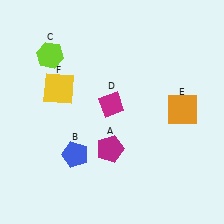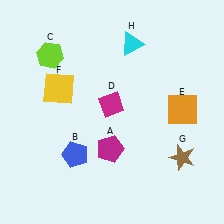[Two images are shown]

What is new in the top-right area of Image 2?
A cyan triangle (H) was added in the top-right area of Image 2.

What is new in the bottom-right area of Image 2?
A brown star (G) was added in the bottom-right area of Image 2.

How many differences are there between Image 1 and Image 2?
There are 2 differences between the two images.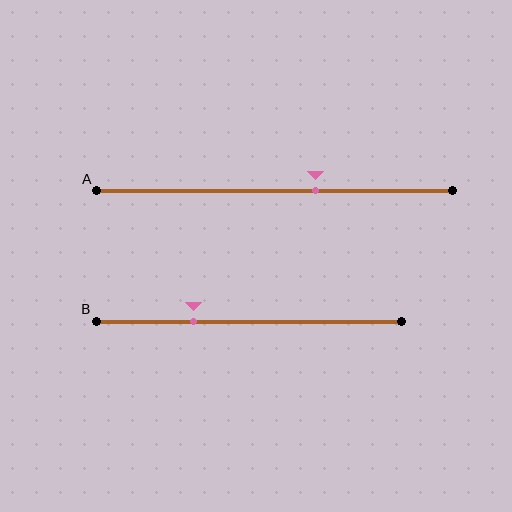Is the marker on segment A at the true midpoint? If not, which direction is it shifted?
No, the marker on segment A is shifted to the right by about 12% of the segment length.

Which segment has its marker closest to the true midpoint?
Segment A has its marker closest to the true midpoint.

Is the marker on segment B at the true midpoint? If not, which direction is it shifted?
No, the marker on segment B is shifted to the left by about 18% of the segment length.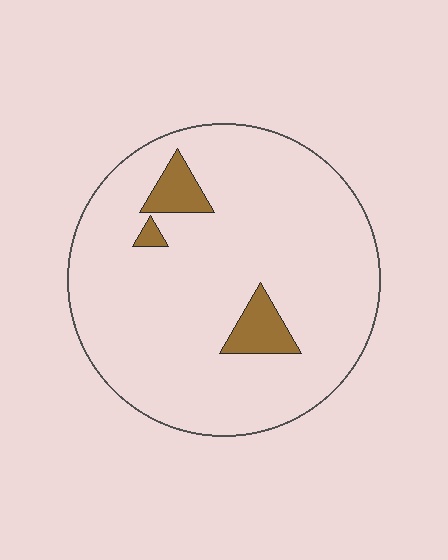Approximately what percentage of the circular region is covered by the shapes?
Approximately 10%.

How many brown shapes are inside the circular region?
3.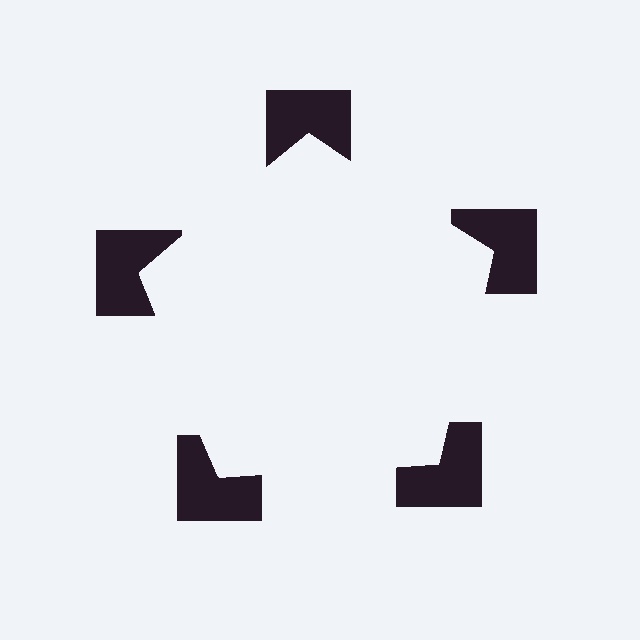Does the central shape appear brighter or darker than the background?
It typically appears slightly brighter than the background, even though no actual brightness change is drawn.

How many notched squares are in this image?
There are 5 — one at each vertex of the illusory pentagon.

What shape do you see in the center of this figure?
An illusory pentagon — its edges are inferred from the aligned wedge cuts in the notched squares, not physically drawn.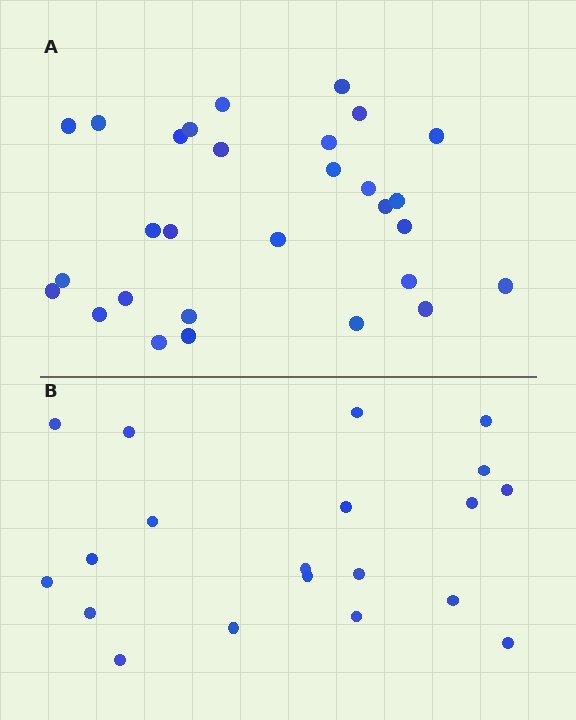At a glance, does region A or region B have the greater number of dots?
Region A (the top region) has more dots.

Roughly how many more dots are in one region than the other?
Region A has roughly 8 or so more dots than region B.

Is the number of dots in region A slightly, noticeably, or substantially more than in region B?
Region A has substantially more. The ratio is roughly 1.4 to 1.